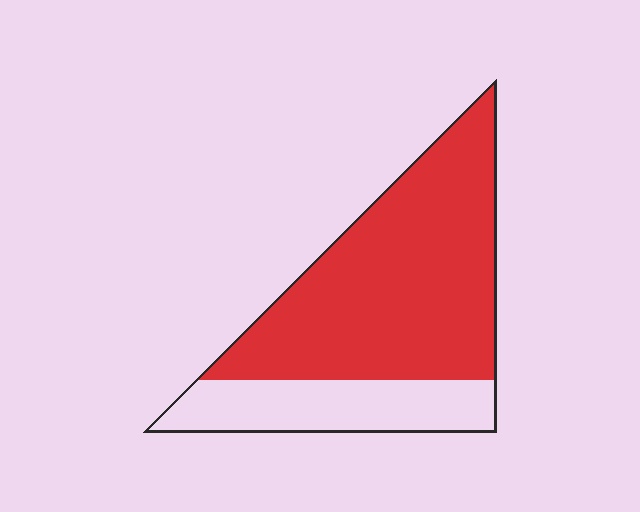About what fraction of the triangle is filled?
About three quarters (3/4).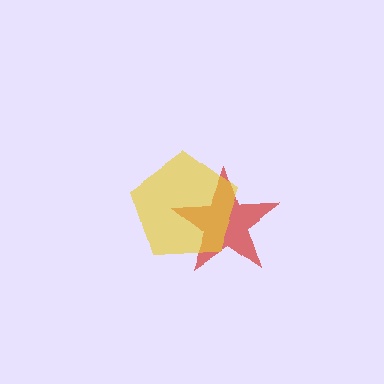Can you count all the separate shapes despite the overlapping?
Yes, there are 2 separate shapes.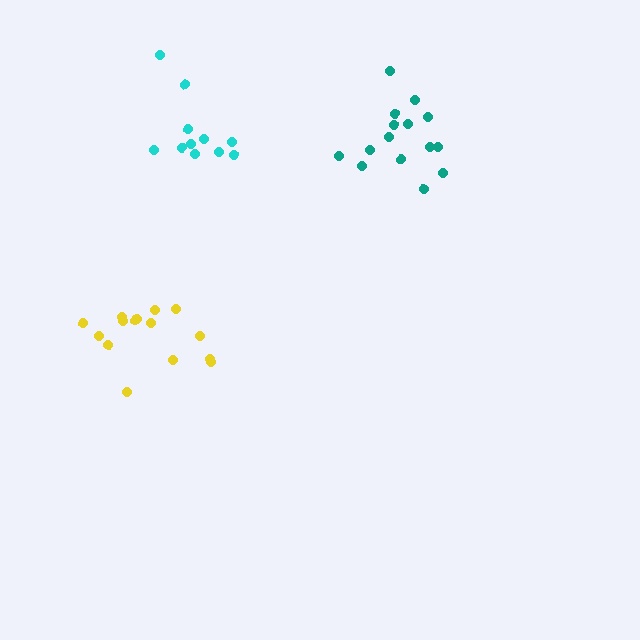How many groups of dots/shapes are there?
There are 3 groups.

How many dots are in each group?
Group 1: 15 dots, Group 2: 11 dots, Group 3: 15 dots (41 total).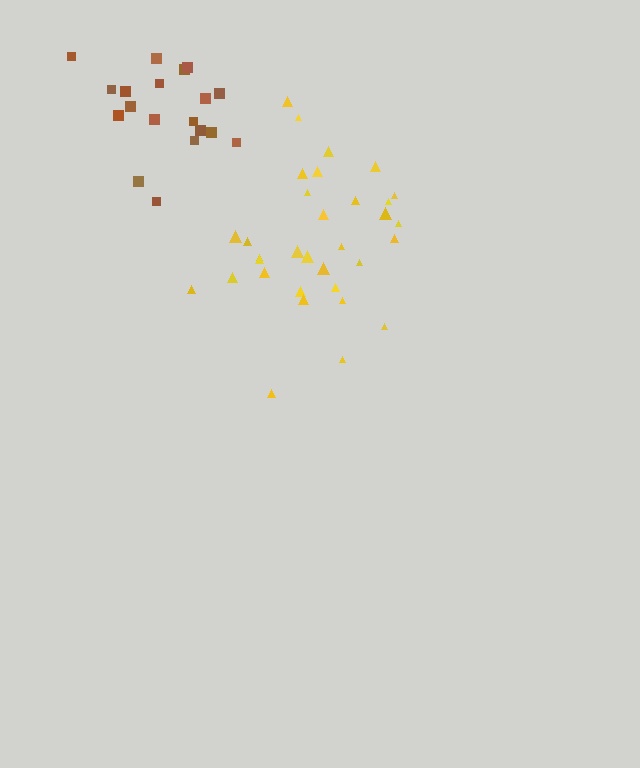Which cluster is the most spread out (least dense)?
Yellow.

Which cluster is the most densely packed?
Brown.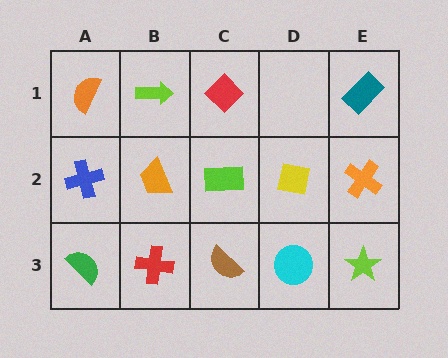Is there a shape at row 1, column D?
No, that cell is empty.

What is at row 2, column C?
A lime rectangle.